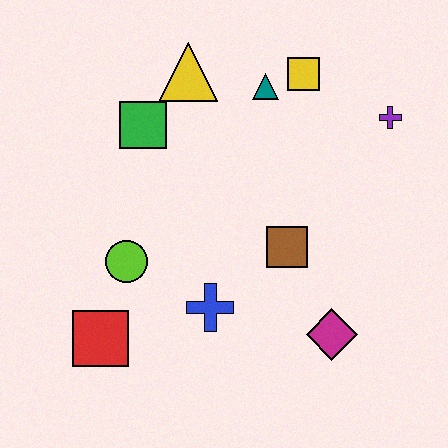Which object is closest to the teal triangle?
The yellow square is closest to the teal triangle.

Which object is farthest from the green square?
The magenta diamond is farthest from the green square.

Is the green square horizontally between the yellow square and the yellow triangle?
No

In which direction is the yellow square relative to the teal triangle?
The yellow square is to the right of the teal triangle.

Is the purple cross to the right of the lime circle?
Yes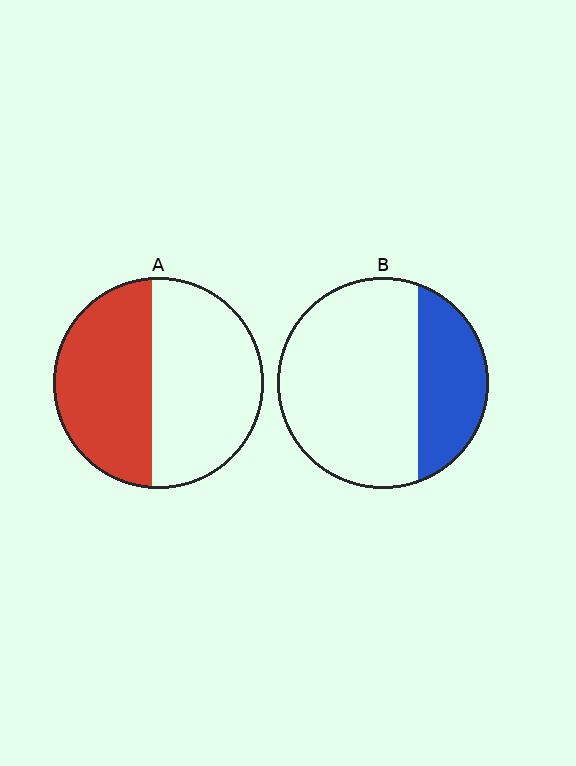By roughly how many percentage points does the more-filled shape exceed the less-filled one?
By roughly 15 percentage points (A over B).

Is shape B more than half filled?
No.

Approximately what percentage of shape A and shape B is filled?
A is approximately 45% and B is approximately 30%.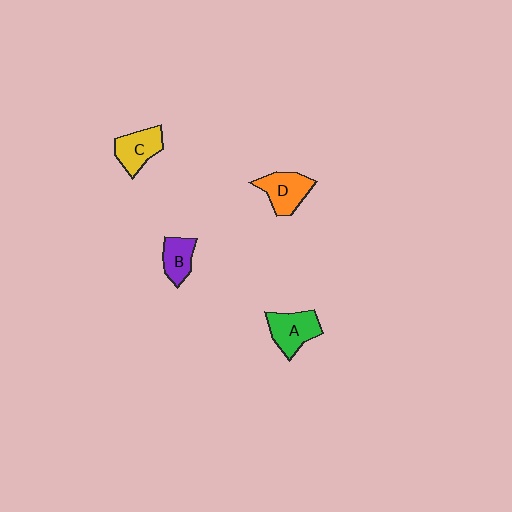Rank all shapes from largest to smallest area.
From largest to smallest: A (green), D (orange), C (yellow), B (purple).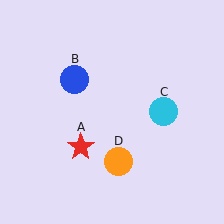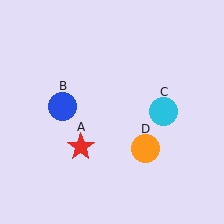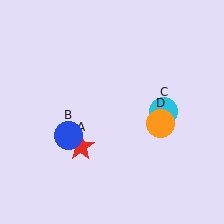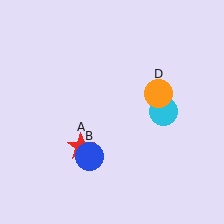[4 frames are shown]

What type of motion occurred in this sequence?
The blue circle (object B), orange circle (object D) rotated counterclockwise around the center of the scene.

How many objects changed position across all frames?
2 objects changed position: blue circle (object B), orange circle (object D).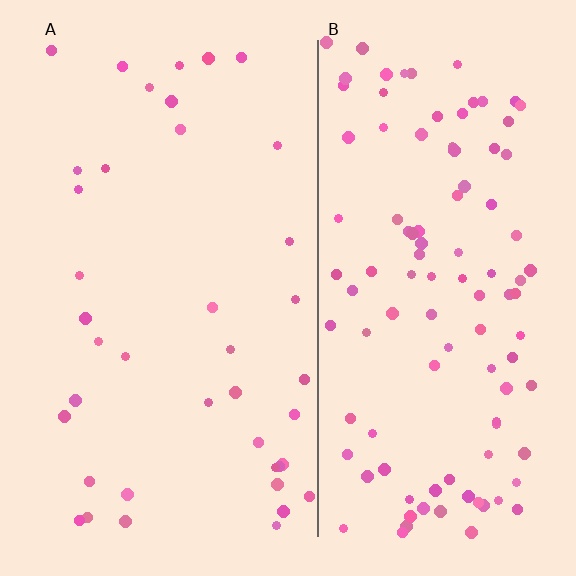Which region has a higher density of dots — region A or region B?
B (the right).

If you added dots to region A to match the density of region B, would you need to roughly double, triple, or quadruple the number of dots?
Approximately triple.